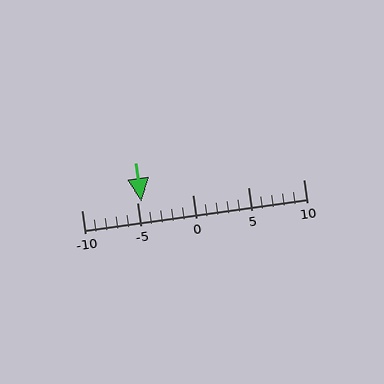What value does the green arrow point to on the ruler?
The green arrow points to approximately -5.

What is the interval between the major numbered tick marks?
The major tick marks are spaced 5 units apart.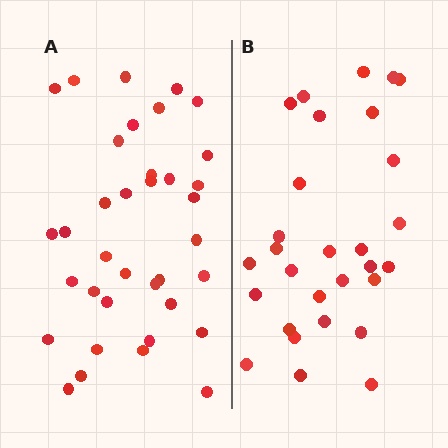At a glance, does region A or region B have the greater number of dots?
Region A (the left region) has more dots.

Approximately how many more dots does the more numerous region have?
Region A has roughly 8 or so more dots than region B.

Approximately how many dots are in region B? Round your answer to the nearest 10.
About 30 dots. (The exact count is 29, which rounds to 30.)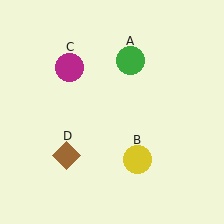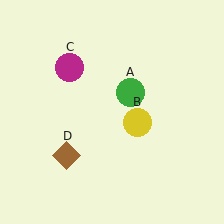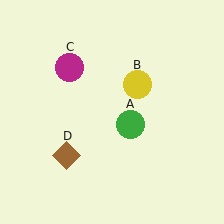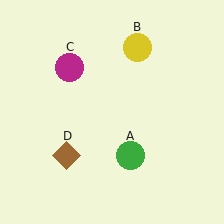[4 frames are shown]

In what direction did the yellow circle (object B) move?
The yellow circle (object B) moved up.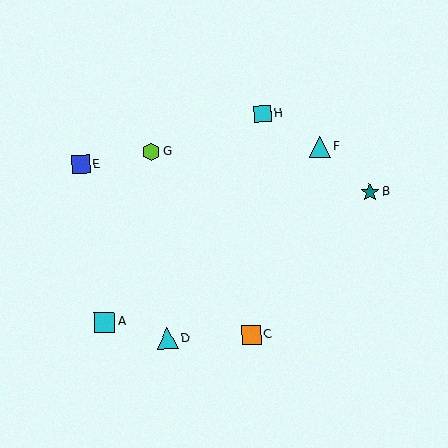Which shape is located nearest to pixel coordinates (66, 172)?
The blue square (labeled E) at (81, 164) is nearest to that location.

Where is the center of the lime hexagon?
The center of the lime hexagon is at (151, 152).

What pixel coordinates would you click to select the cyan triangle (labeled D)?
Click at (167, 338) to select the cyan triangle D.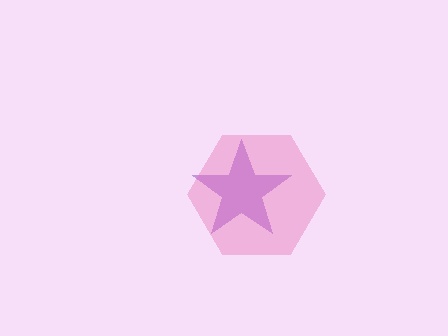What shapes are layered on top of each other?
The layered shapes are: a purple star, a pink hexagon.